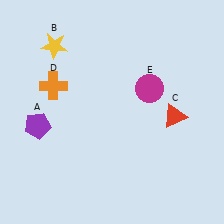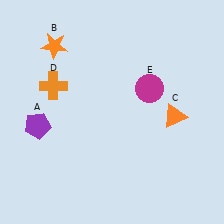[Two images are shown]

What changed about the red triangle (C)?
In Image 1, C is red. In Image 2, it changed to orange.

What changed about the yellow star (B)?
In Image 1, B is yellow. In Image 2, it changed to orange.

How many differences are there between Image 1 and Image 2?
There are 2 differences between the two images.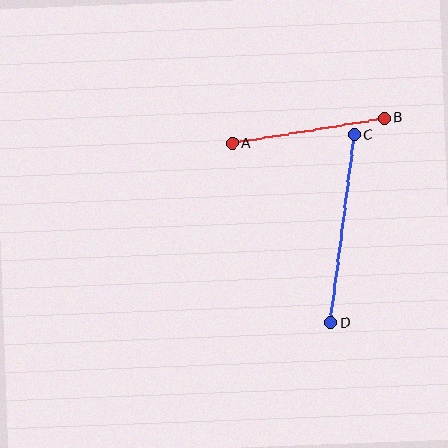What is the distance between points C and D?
The distance is approximately 189 pixels.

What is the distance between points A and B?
The distance is approximately 154 pixels.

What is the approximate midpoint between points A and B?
The midpoint is at approximately (308, 131) pixels.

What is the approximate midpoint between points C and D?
The midpoint is at approximately (342, 229) pixels.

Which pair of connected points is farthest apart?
Points C and D are farthest apart.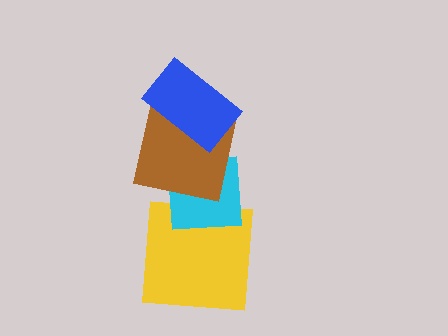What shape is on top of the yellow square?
The cyan square is on top of the yellow square.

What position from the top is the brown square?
The brown square is 2nd from the top.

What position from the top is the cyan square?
The cyan square is 3rd from the top.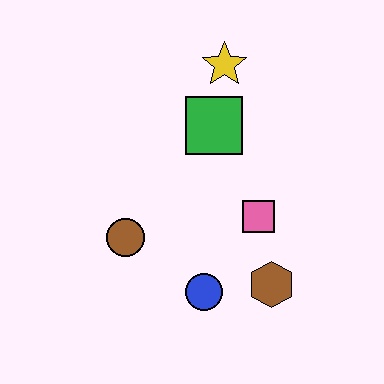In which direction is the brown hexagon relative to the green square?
The brown hexagon is below the green square.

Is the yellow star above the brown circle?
Yes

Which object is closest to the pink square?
The brown hexagon is closest to the pink square.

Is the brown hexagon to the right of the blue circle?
Yes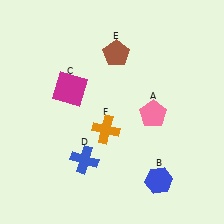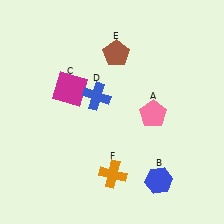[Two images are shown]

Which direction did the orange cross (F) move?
The orange cross (F) moved down.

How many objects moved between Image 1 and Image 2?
2 objects moved between the two images.